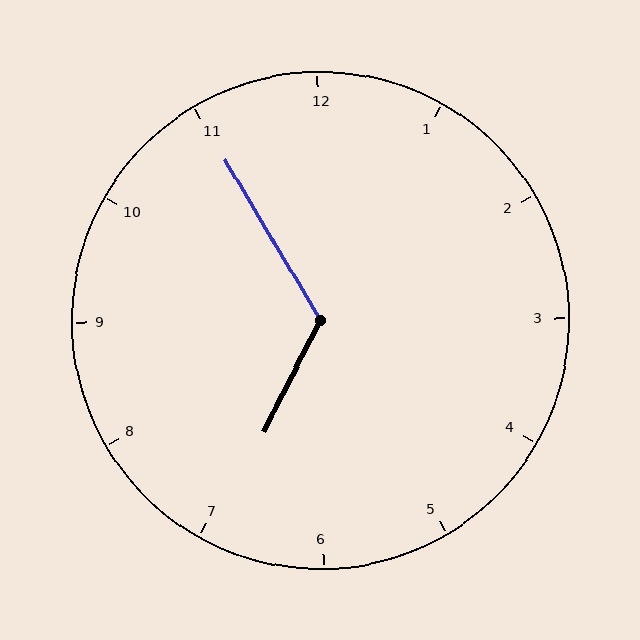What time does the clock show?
6:55.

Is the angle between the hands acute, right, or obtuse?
It is obtuse.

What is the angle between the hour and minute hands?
Approximately 122 degrees.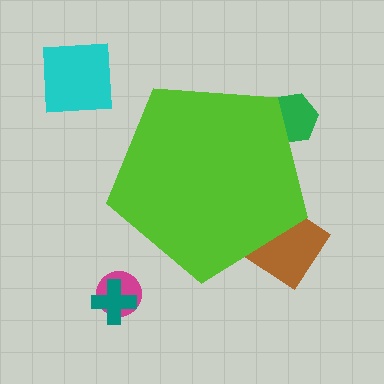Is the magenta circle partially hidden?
No, the magenta circle is fully visible.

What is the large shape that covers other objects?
A lime pentagon.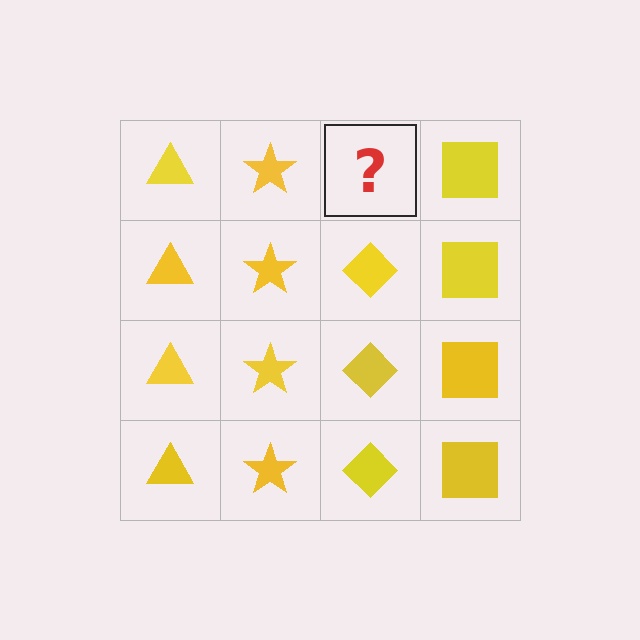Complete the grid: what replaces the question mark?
The question mark should be replaced with a yellow diamond.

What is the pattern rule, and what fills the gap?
The rule is that each column has a consistent shape. The gap should be filled with a yellow diamond.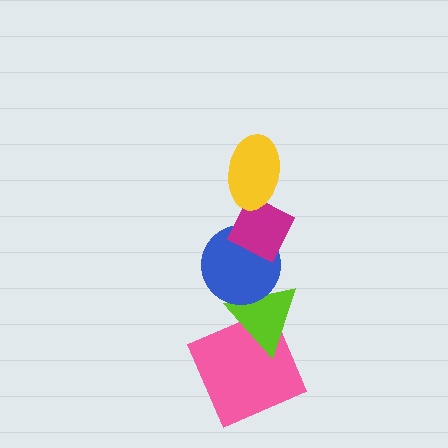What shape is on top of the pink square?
The lime triangle is on top of the pink square.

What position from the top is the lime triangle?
The lime triangle is 4th from the top.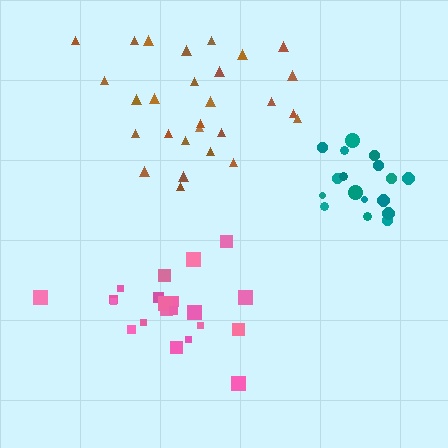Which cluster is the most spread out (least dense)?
Brown.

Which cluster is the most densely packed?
Teal.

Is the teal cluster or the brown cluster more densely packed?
Teal.